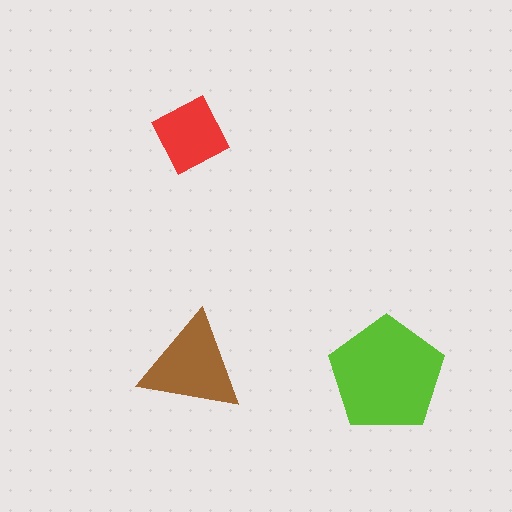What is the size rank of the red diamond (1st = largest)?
3rd.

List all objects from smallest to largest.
The red diamond, the brown triangle, the lime pentagon.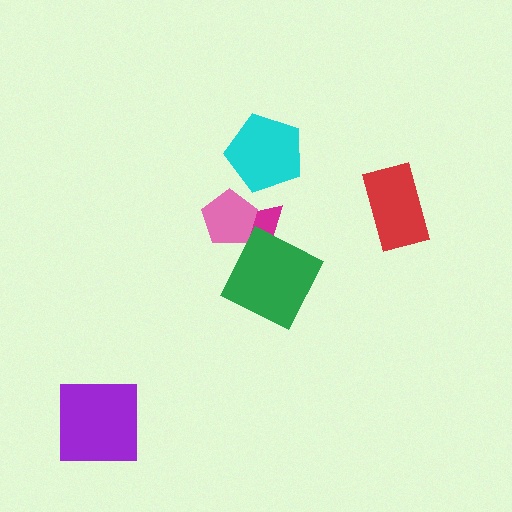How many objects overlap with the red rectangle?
0 objects overlap with the red rectangle.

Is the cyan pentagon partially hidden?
No, no other shape covers it.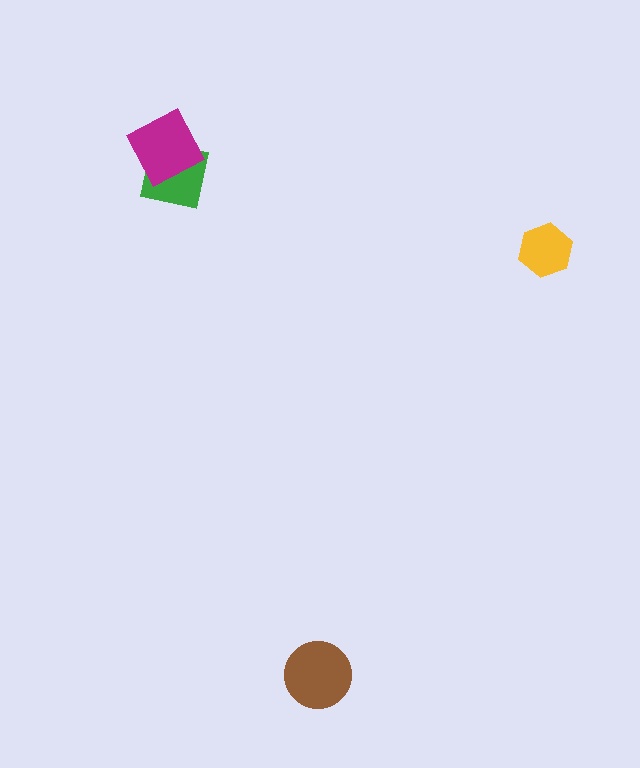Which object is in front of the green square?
The magenta square is in front of the green square.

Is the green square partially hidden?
Yes, it is partially covered by another shape.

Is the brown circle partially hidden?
No, no other shape covers it.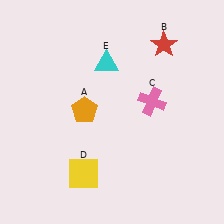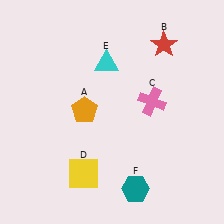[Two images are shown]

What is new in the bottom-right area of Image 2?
A teal hexagon (F) was added in the bottom-right area of Image 2.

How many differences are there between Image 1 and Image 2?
There is 1 difference between the two images.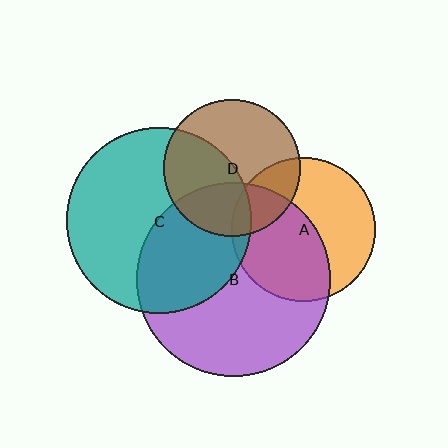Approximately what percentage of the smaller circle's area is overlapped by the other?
Approximately 50%.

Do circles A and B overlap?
Yes.